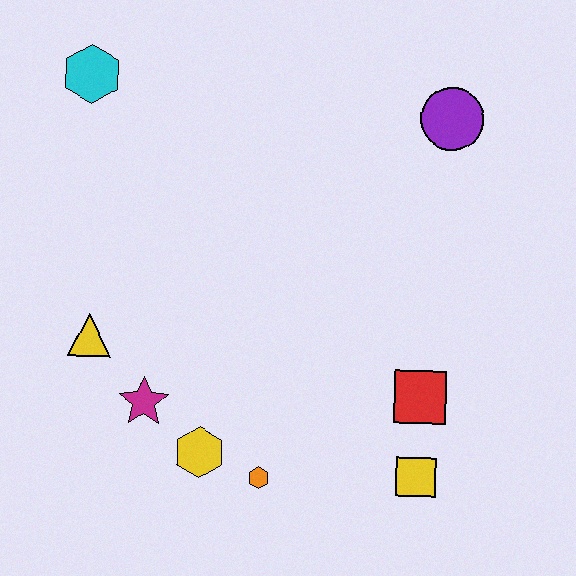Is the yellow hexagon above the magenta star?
No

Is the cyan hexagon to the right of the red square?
No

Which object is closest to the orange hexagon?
The yellow hexagon is closest to the orange hexagon.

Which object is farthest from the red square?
The cyan hexagon is farthest from the red square.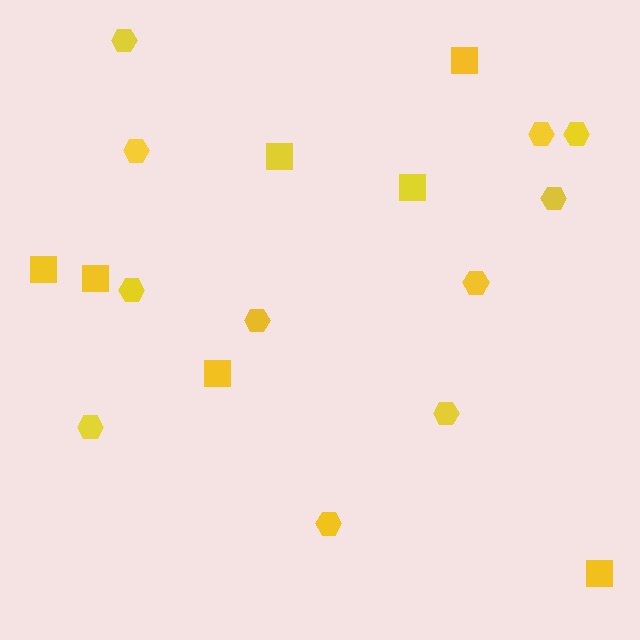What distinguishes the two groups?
There are 2 groups: one group of hexagons (11) and one group of squares (7).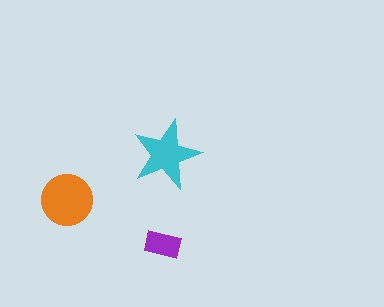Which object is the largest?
The orange circle.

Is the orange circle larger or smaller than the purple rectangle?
Larger.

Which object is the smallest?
The purple rectangle.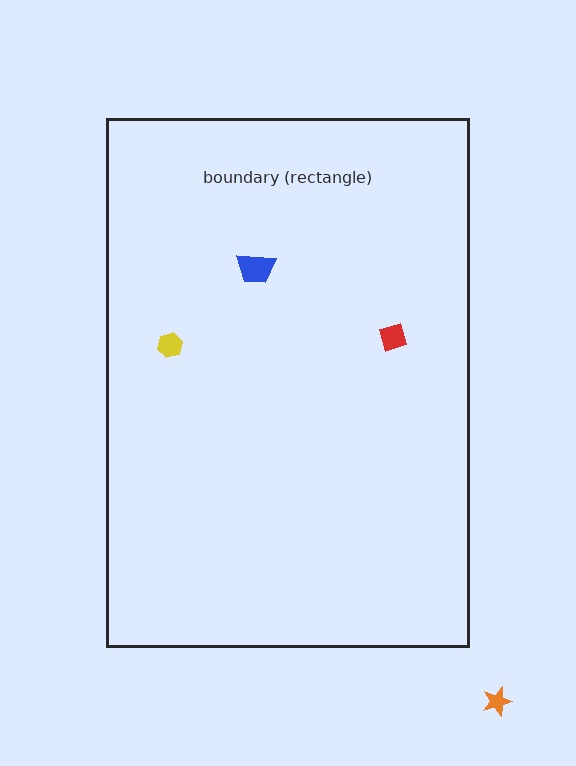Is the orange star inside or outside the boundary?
Outside.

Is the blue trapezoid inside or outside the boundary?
Inside.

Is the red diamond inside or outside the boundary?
Inside.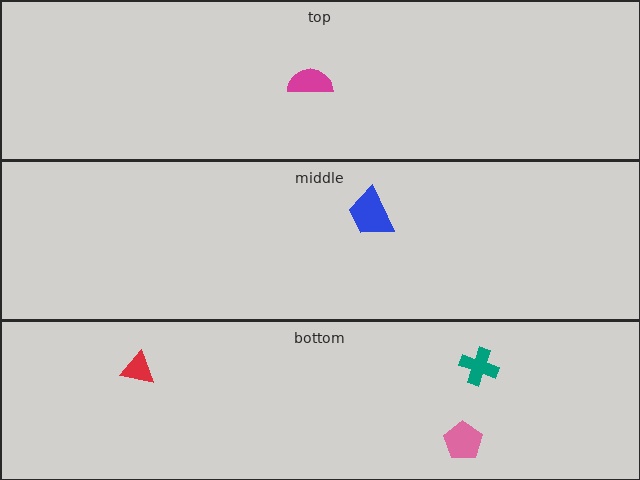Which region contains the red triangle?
The bottom region.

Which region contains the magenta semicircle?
The top region.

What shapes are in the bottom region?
The pink pentagon, the teal cross, the red triangle.